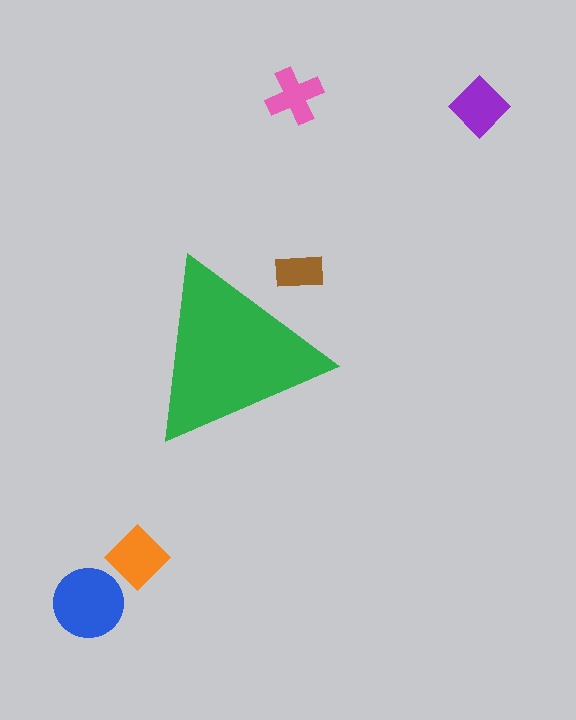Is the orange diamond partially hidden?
No, the orange diamond is fully visible.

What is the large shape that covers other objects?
A green triangle.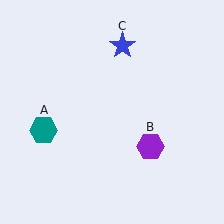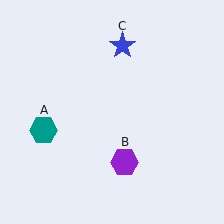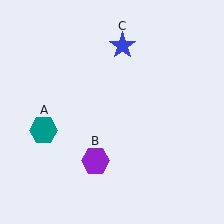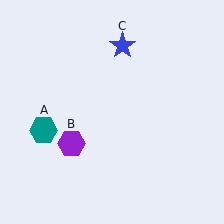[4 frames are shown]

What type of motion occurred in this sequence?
The purple hexagon (object B) rotated clockwise around the center of the scene.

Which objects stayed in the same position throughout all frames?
Teal hexagon (object A) and blue star (object C) remained stationary.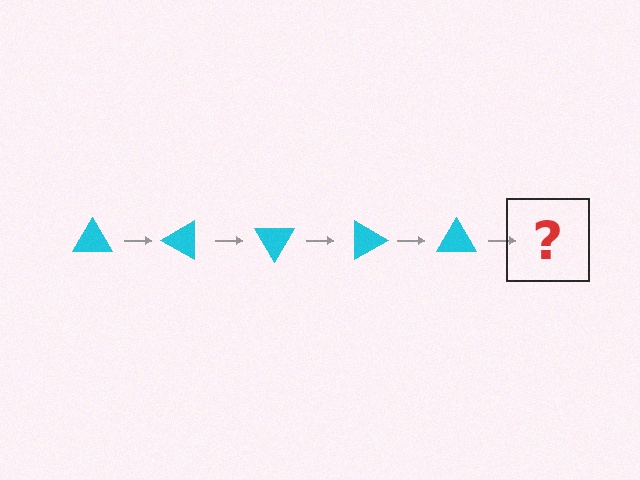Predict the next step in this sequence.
The next step is a cyan triangle rotated 150 degrees.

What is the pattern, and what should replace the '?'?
The pattern is that the triangle rotates 30 degrees each step. The '?' should be a cyan triangle rotated 150 degrees.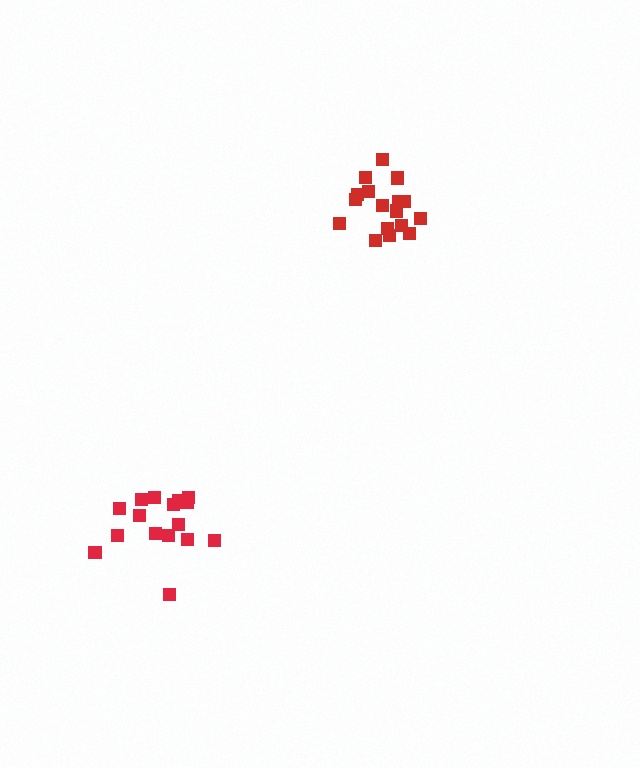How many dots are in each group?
Group 1: 16 dots, Group 2: 17 dots (33 total).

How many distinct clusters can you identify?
There are 2 distinct clusters.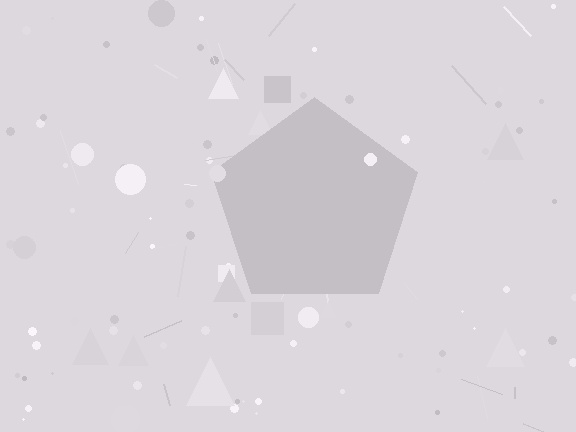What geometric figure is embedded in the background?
A pentagon is embedded in the background.